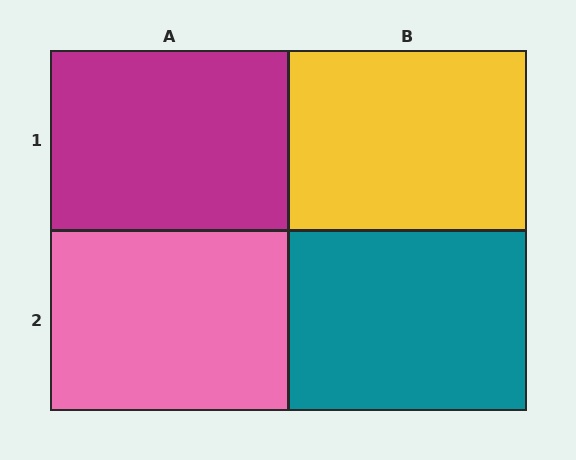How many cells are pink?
1 cell is pink.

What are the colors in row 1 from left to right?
Magenta, yellow.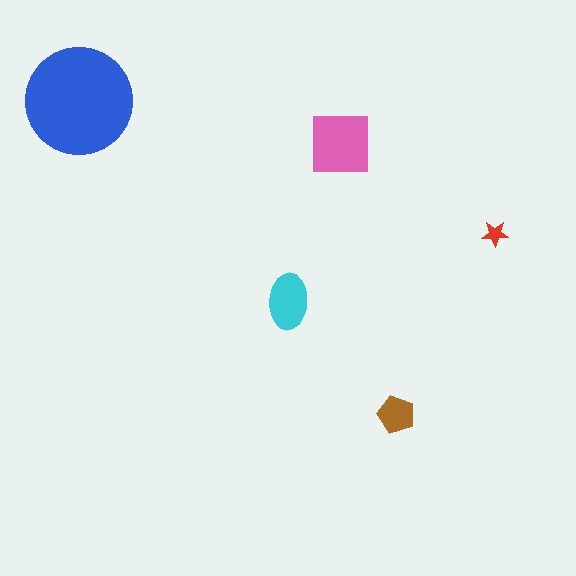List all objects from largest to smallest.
The blue circle, the pink square, the cyan ellipse, the brown pentagon, the red star.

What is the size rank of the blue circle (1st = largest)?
1st.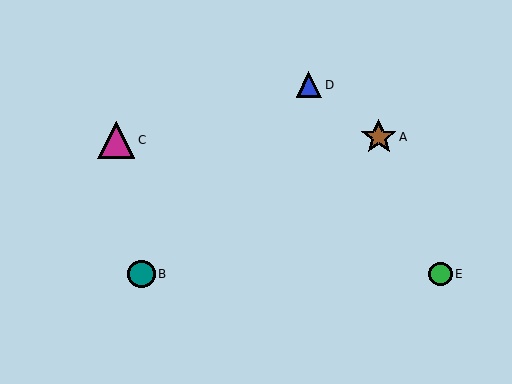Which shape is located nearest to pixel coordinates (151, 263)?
The teal circle (labeled B) at (141, 274) is nearest to that location.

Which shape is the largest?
The magenta triangle (labeled C) is the largest.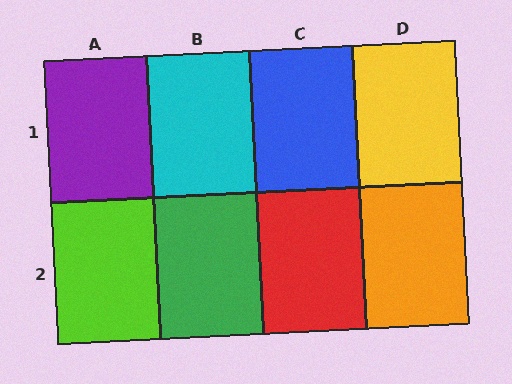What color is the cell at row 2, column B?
Green.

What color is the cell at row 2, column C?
Red.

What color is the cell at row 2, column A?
Lime.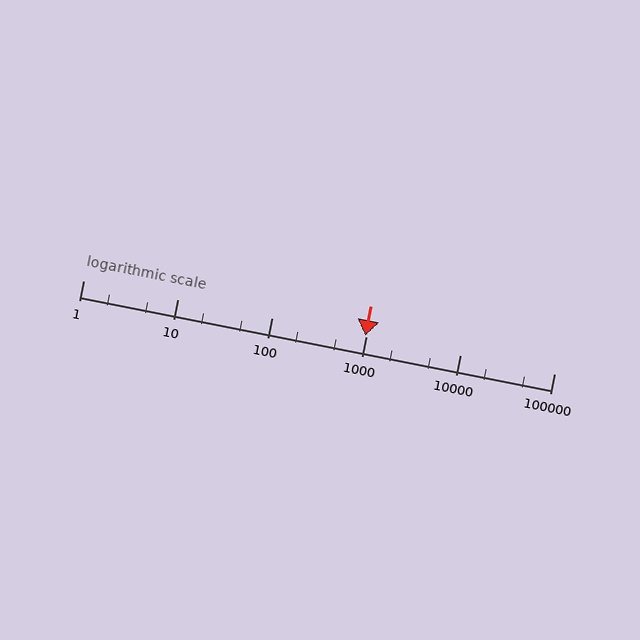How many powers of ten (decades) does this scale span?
The scale spans 5 decades, from 1 to 100000.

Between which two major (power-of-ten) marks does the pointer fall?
The pointer is between 100 and 1000.